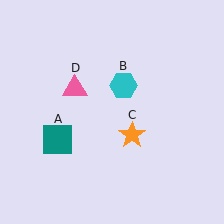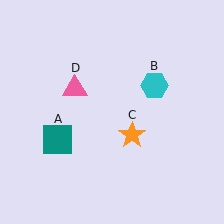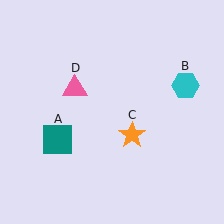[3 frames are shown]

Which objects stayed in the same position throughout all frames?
Teal square (object A) and orange star (object C) and pink triangle (object D) remained stationary.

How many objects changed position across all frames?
1 object changed position: cyan hexagon (object B).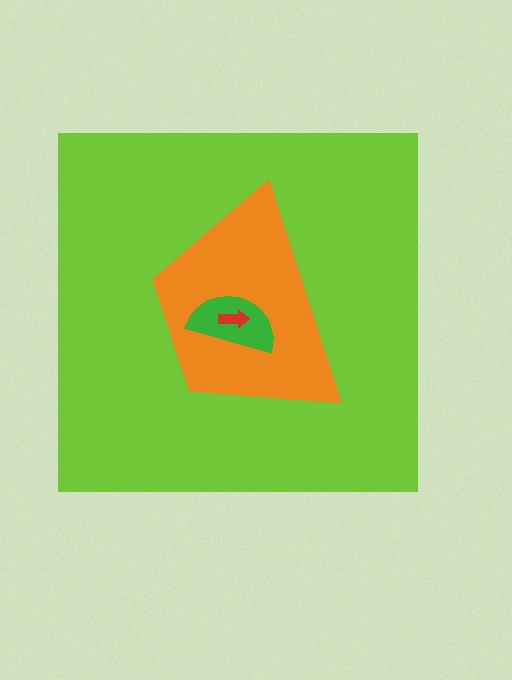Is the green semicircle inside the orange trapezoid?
Yes.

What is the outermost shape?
The lime square.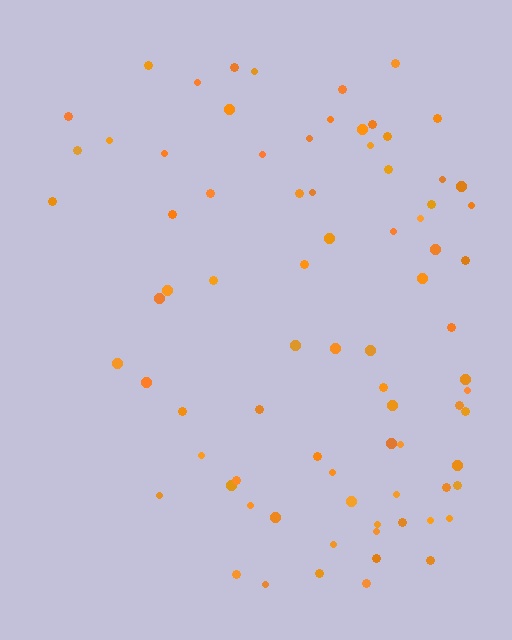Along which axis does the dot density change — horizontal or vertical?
Horizontal.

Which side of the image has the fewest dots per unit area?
The left.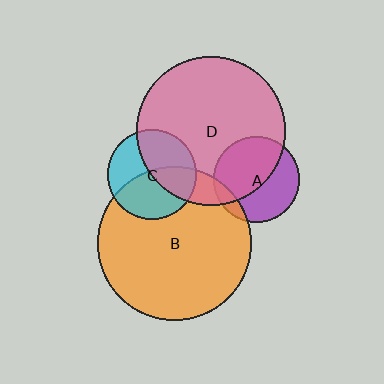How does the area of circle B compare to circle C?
Approximately 3.0 times.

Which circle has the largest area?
Circle B (orange).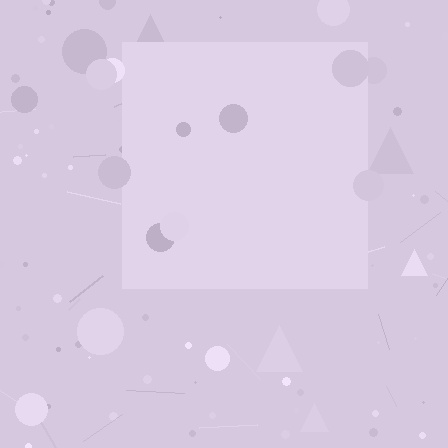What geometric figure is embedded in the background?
A square is embedded in the background.